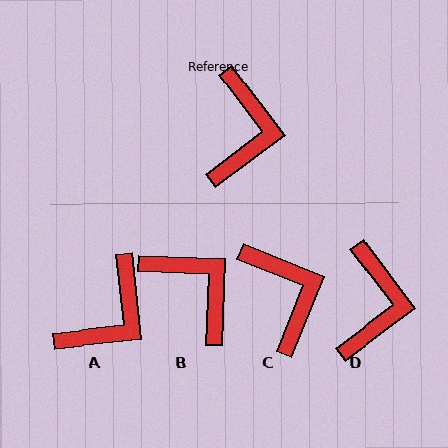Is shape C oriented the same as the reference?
No, it is off by about 31 degrees.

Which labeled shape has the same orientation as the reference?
D.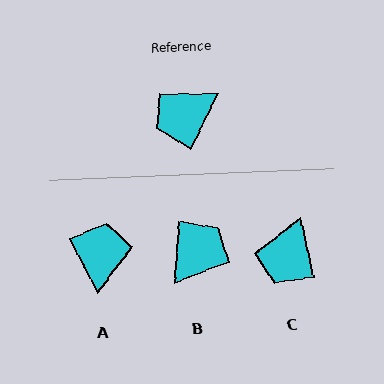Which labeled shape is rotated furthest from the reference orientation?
B, about 158 degrees away.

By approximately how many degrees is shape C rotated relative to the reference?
Approximately 39 degrees counter-clockwise.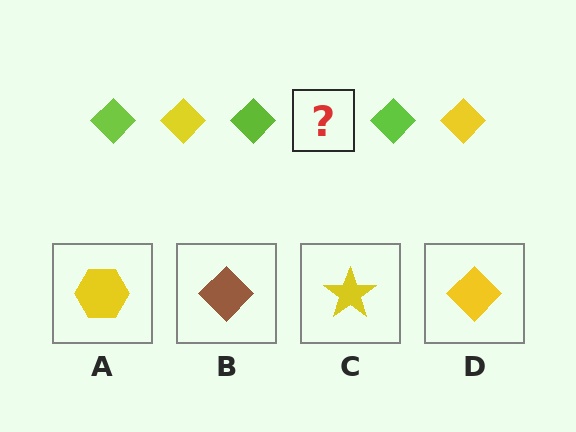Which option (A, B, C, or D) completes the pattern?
D.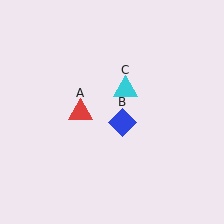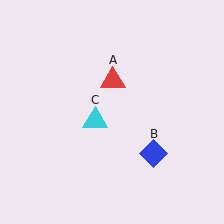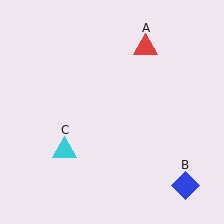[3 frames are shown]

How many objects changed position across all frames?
3 objects changed position: red triangle (object A), blue diamond (object B), cyan triangle (object C).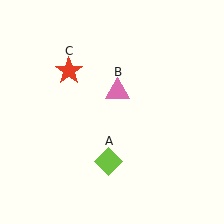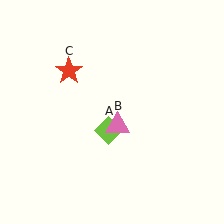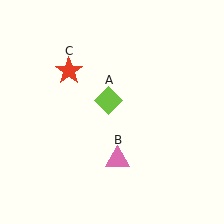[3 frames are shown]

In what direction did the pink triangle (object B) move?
The pink triangle (object B) moved down.